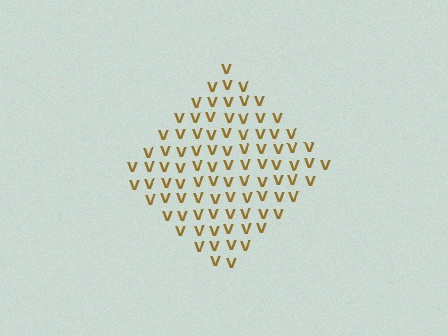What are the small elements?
The small elements are letter V's.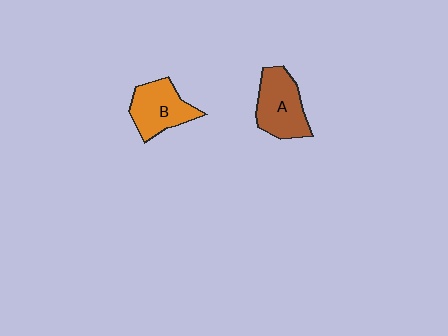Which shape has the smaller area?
Shape B (orange).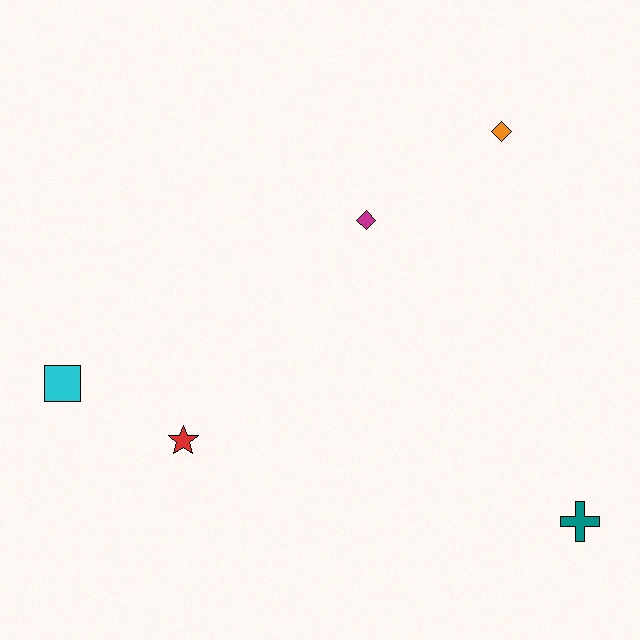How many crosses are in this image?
There is 1 cross.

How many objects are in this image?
There are 5 objects.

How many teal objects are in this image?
There is 1 teal object.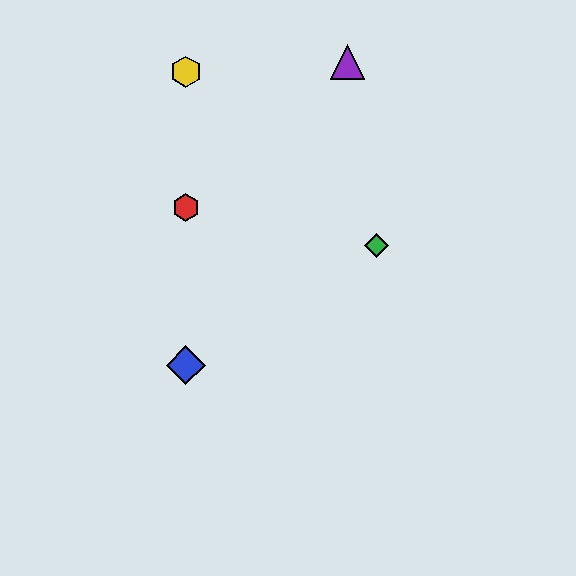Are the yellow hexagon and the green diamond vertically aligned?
No, the yellow hexagon is at x≈186 and the green diamond is at x≈376.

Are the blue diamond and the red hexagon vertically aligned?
Yes, both are at x≈186.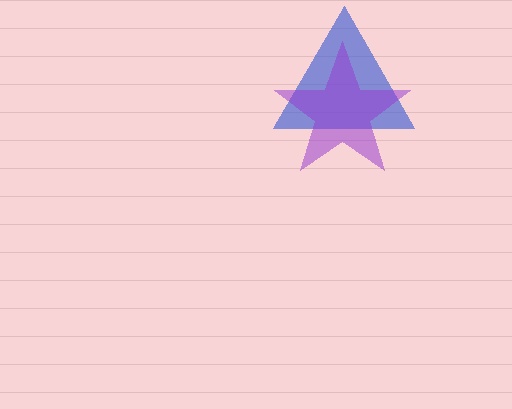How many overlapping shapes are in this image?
There are 2 overlapping shapes in the image.